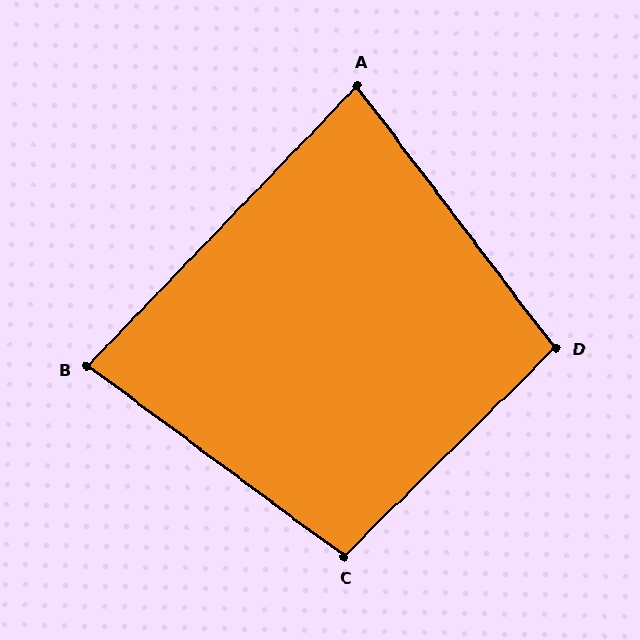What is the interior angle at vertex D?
Approximately 97 degrees (obtuse).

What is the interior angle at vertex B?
Approximately 83 degrees (acute).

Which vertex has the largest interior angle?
C, at approximately 99 degrees.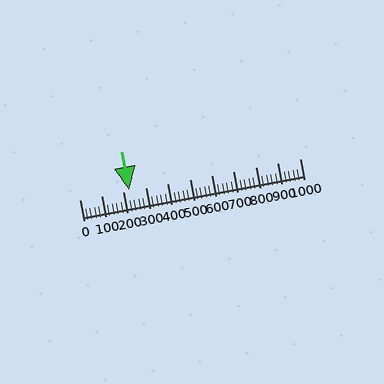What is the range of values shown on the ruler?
The ruler shows values from 0 to 1000.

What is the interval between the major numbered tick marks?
The major tick marks are spaced 100 units apart.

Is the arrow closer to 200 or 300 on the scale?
The arrow is closer to 200.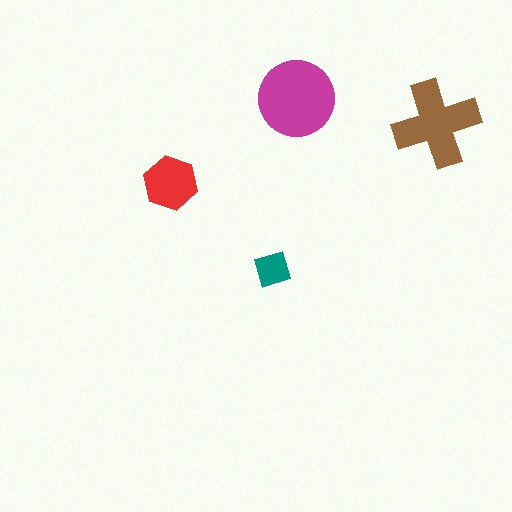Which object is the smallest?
The teal diamond.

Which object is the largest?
The magenta circle.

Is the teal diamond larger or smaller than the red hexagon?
Smaller.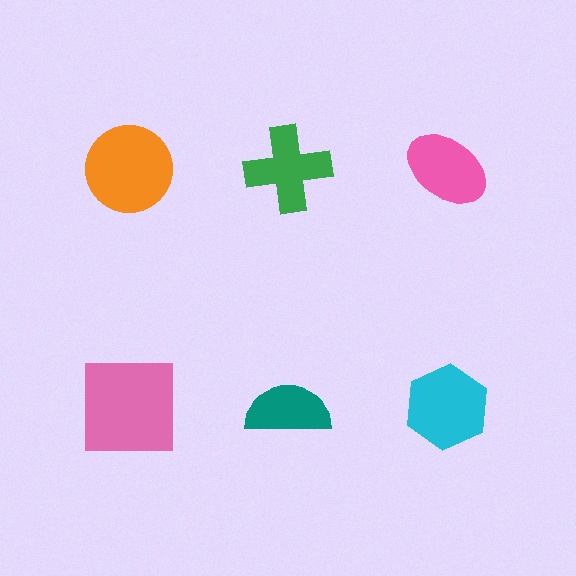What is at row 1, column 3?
A pink ellipse.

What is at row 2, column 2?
A teal semicircle.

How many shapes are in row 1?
3 shapes.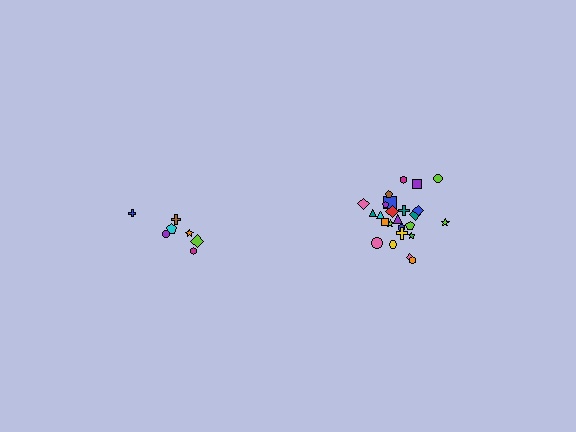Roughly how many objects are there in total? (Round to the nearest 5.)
Roughly 30 objects in total.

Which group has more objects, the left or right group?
The right group.